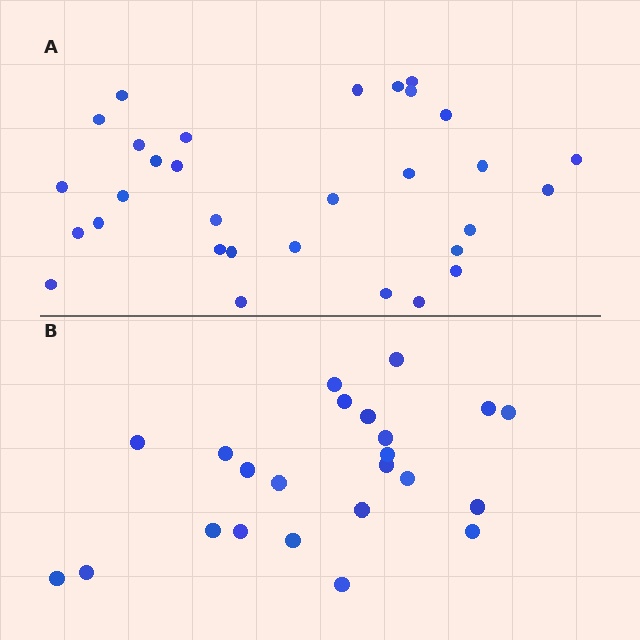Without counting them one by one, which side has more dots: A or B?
Region A (the top region) has more dots.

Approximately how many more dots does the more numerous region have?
Region A has roughly 8 or so more dots than region B.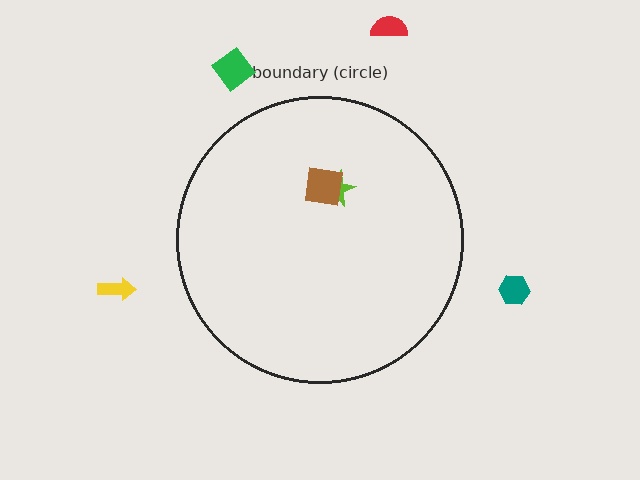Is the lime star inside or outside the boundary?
Inside.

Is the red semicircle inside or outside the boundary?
Outside.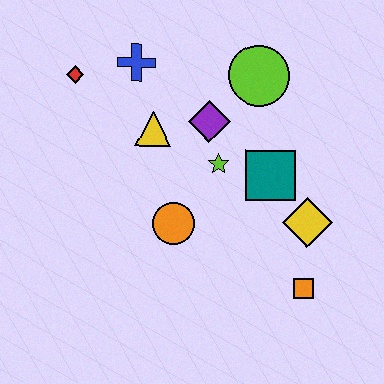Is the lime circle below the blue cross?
Yes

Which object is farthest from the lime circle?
The orange square is farthest from the lime circle.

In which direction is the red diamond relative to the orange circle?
The red diamond is above the orange circle.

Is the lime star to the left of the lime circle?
Yes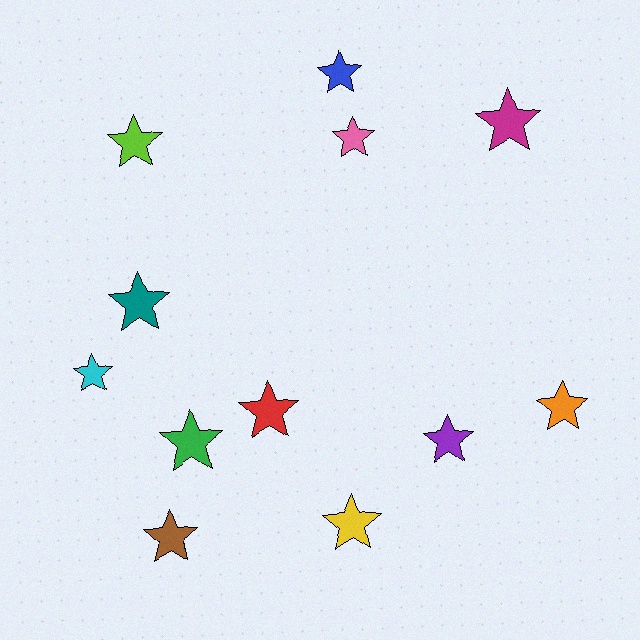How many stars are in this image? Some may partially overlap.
There are 12 stars.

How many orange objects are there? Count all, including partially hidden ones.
There is 1 orange object.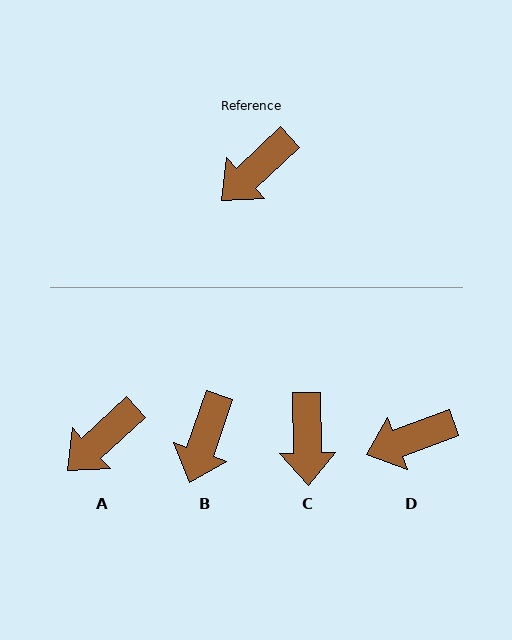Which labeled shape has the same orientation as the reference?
A.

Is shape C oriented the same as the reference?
No, it is off by about 48 degrees.